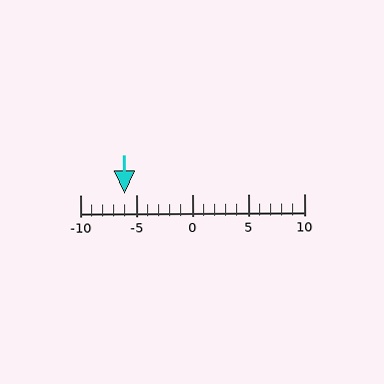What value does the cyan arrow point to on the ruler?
The cyan arrow points to approximately -6.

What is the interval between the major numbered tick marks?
The major tick marks are spaced 5 units apart.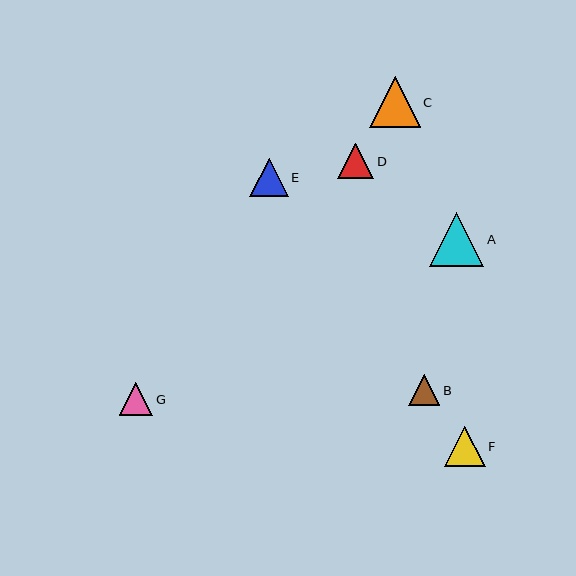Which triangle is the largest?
Triangle A is the largest with a size of approximately 54 pixels.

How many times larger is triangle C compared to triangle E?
Triangle C is approximately 1.3 times the size of triangle E.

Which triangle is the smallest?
Triangle B is the smallest with a size of approximately 31 pixels.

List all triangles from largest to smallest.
From largest to smallest: A, C, F, E, D, G, B.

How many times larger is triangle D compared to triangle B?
Triangle D is approximately 1.2 times the size of triangle B.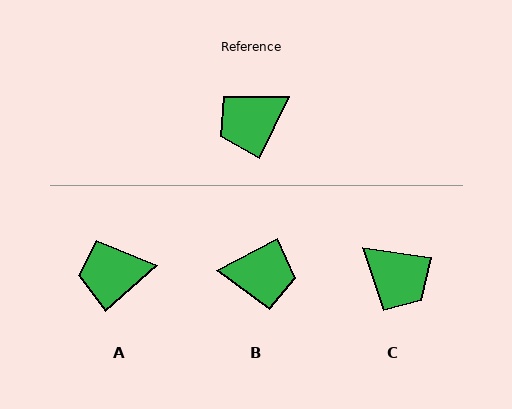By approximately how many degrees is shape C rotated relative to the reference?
Approximately 108 degrees counter-clockwise.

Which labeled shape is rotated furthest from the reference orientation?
B, about 143 degrees away.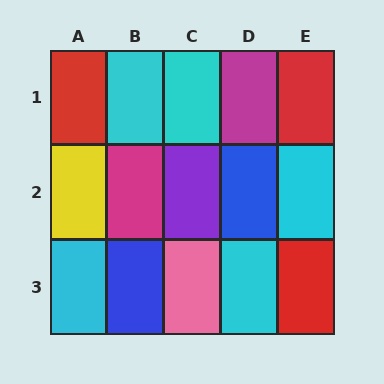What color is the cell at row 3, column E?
Red.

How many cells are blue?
2 cells are blue.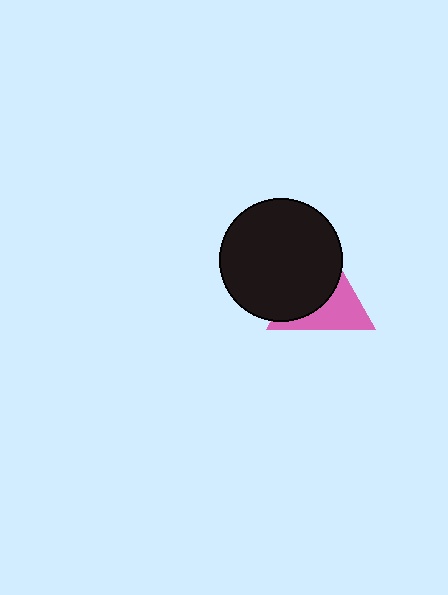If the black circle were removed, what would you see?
You would see the complete pink triangle.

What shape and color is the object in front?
The object in front is a black circle.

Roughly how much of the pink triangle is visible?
A small part of it is visible (roughly 45%).